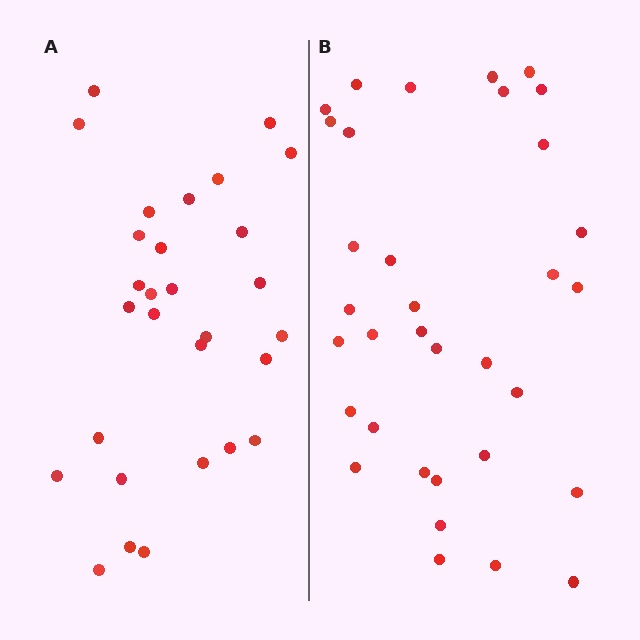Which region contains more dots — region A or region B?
Region B (the right region) has more dots.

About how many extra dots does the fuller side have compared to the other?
Region B has about 5 more dots than region A.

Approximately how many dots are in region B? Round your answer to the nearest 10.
About 30 dots. (The exact count is 34, which rounds to 30.)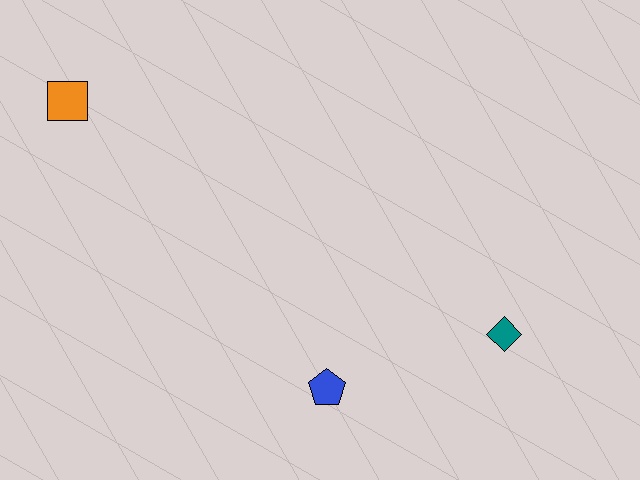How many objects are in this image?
There are 3 objects.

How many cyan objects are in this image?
There are no cyan objects.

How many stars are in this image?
There are no stars.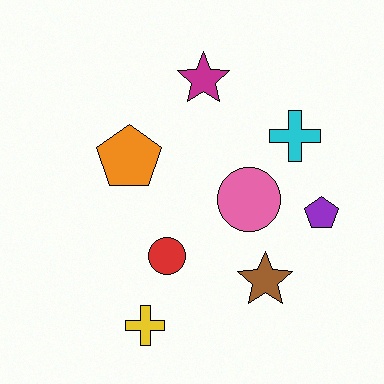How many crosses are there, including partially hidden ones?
There are 2 crosses.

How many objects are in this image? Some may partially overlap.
There are 8 objects.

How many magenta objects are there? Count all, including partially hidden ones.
There is 1 magenta object.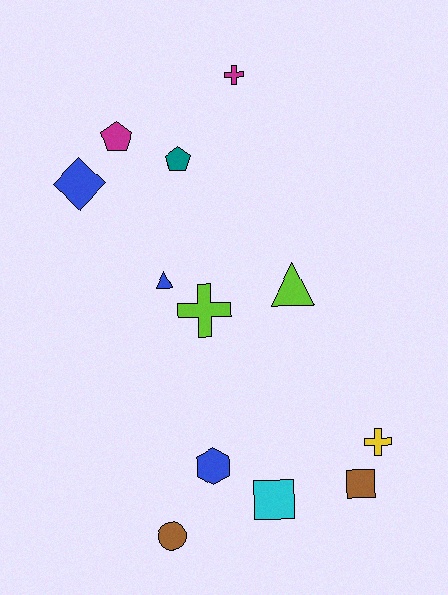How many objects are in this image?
There are 12 objects.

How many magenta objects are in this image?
There are 2 magenta objects.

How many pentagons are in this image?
There are 2 pentagons.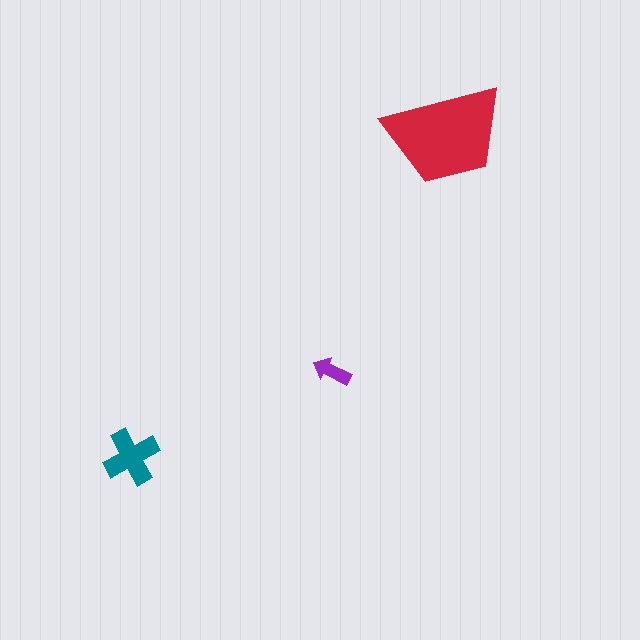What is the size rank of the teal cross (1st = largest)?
2nd.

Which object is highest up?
The red trapezoid is topmost.